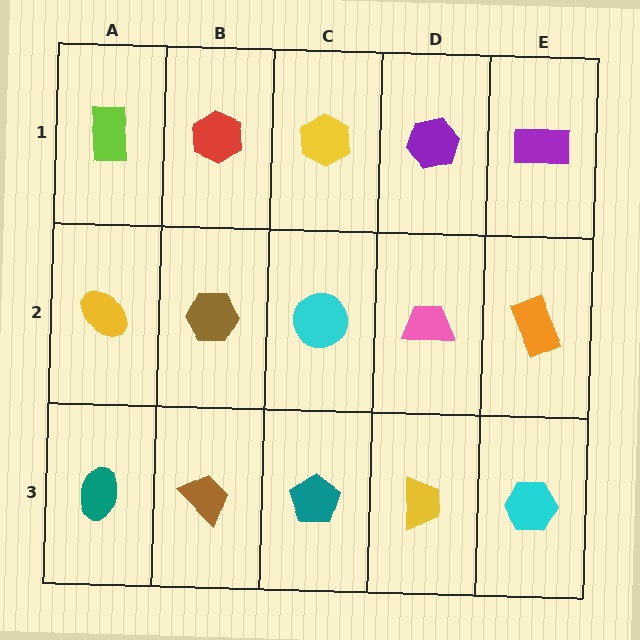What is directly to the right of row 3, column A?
A brown trapezoid.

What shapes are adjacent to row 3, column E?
An orange rectangle (row 2, column E), a yellow trapezoid (row 3, column D).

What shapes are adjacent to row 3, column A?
A yellow ellipse (row 2, column A), a brown trapezoid (row 3, column B).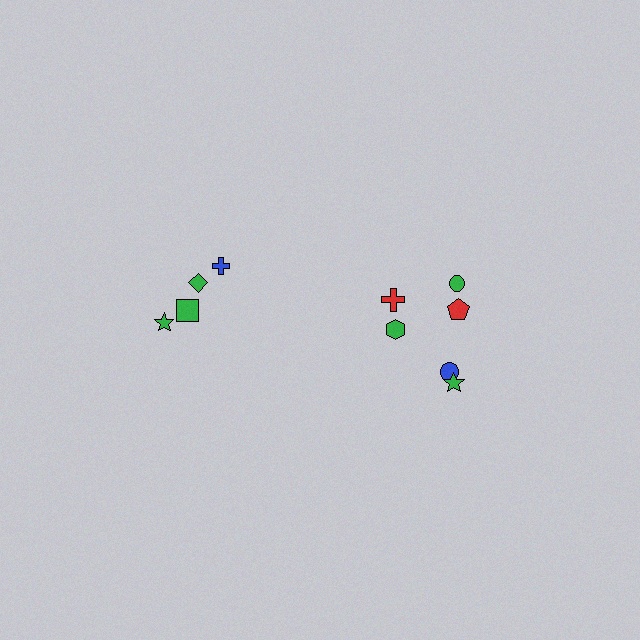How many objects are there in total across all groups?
There are 10 objects.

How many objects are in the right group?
There are 6 objects.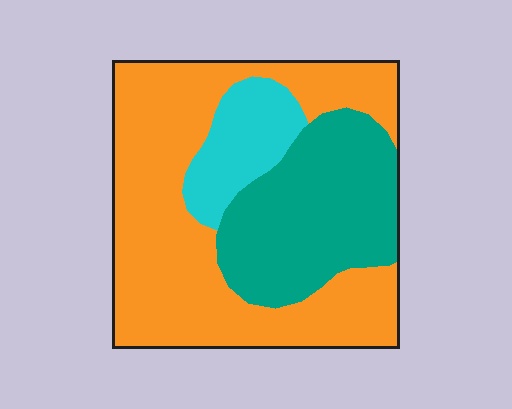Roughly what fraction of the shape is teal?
Teal covers roughly 30% of the shape.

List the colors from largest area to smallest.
From largest to smallest: orange, teal, cyan.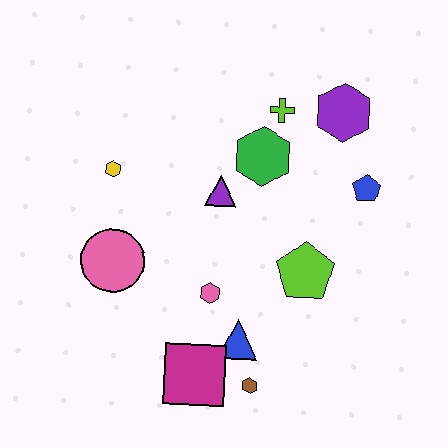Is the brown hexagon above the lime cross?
No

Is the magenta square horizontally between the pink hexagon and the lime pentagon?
No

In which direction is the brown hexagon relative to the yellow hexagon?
The brown hexagon is below the yellow hexagon.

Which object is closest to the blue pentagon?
The purple hexagon is closest to the blue pentagon.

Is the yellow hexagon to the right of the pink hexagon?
No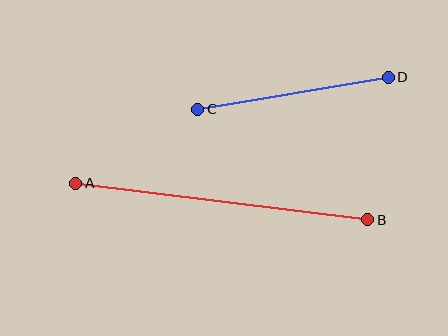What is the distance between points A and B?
The distance is approximately 294 pixels.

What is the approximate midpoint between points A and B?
The midpoint is at approximately (222, 201) pixels.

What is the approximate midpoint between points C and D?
The midpoint is at approximately (293, 93) pixels.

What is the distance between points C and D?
The distance is approximately 193 pixels.